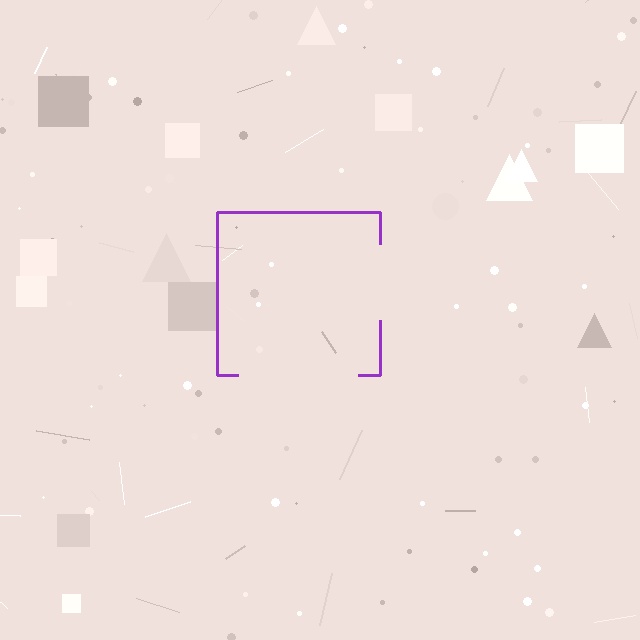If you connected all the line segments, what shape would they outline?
They would outline a square.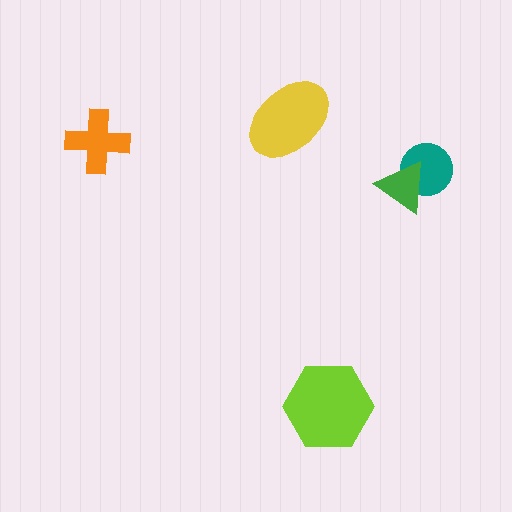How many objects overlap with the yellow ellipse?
0 objects overlap with the yellow ellipse.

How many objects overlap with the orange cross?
0 objects overlap with the orange cross.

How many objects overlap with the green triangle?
1 object overlaps with the green triangle.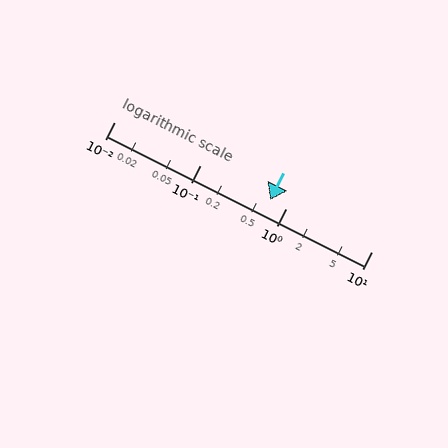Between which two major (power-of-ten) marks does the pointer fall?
The pointer is between 0.1 and 1.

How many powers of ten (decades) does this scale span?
The scale spans 3 decades, from 0.01 to 10.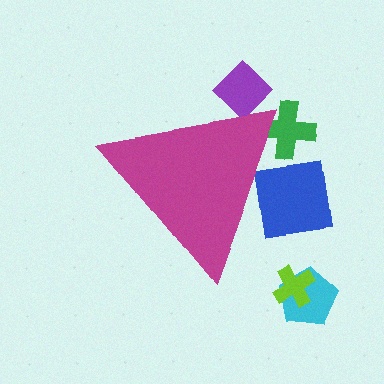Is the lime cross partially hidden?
No, the lime cross is fully visible.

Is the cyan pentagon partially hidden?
No, the cyan pentagon is fully visible.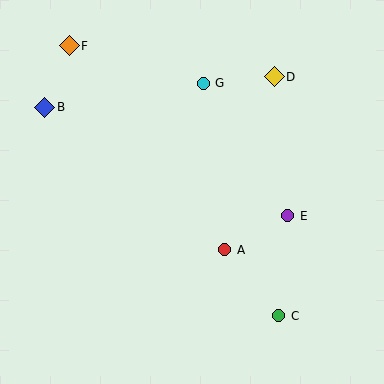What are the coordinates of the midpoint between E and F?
The midpoint between E and F is at (179, 131).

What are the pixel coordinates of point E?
Point E is at (288, 216).